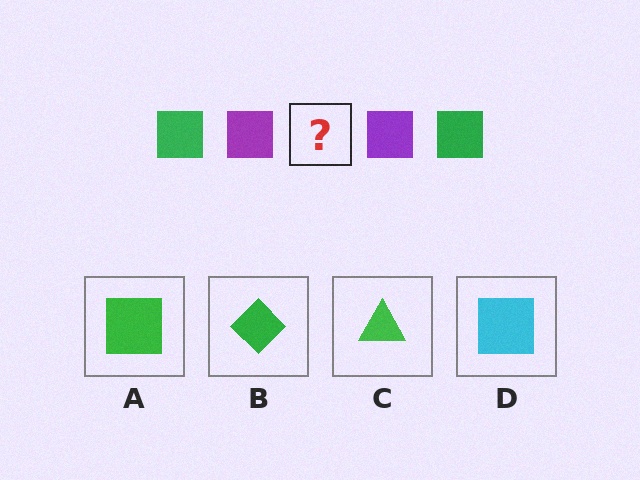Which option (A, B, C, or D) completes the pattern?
A.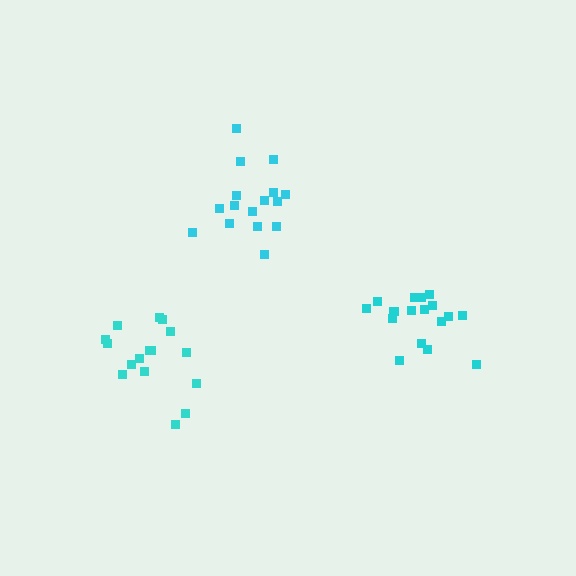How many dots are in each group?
Group 1: 16 dots, Group 2: 18 dots, Group 3: 16 dots (50 total).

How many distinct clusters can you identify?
There are 3 distinct clusters.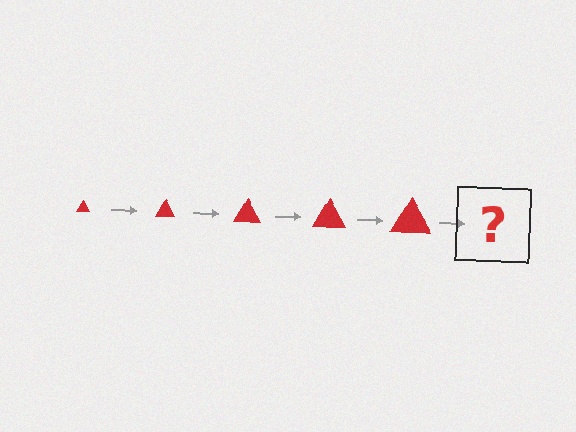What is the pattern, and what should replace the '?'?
The pattern is that the triangle gets progressively larger each step. The '?' should be a red triangle, larger than the previous one.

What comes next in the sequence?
The next element should be a red triangle, larger than the previous one.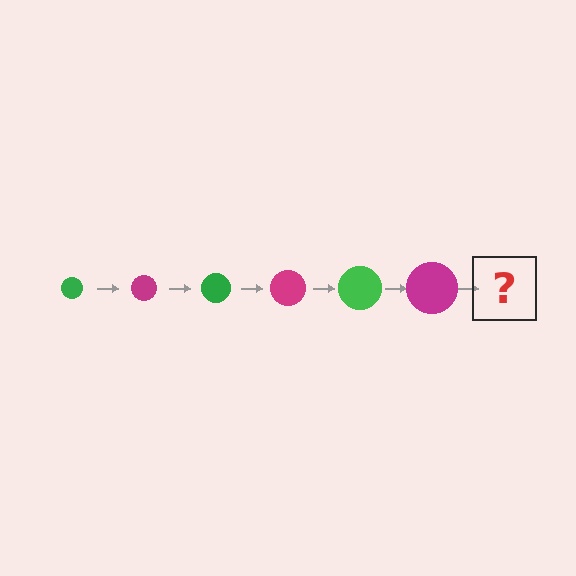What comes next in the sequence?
The next element should be a green circle, larger than the previous one.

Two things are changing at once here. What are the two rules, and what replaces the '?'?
The two rules are that the circle grows larger each step and the color cycles through green and magenta. The '?' should be a green circle, larger than the previous one.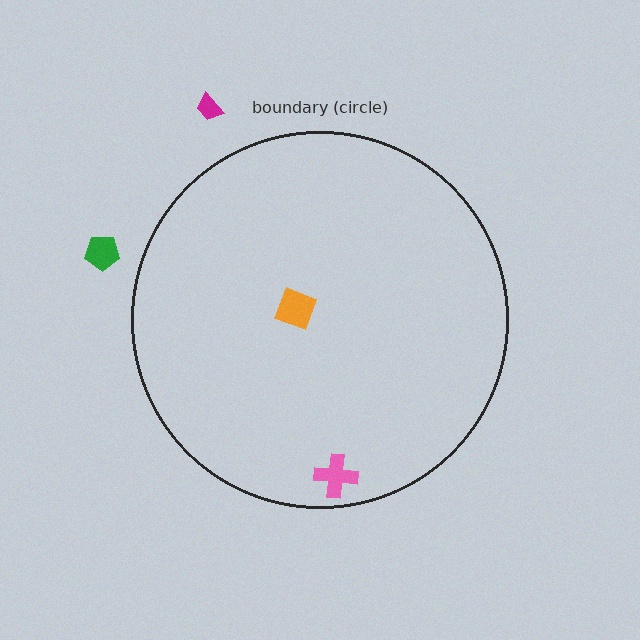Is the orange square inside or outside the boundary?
Inside.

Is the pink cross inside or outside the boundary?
Inside.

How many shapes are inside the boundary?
2 inside, 2 outside.